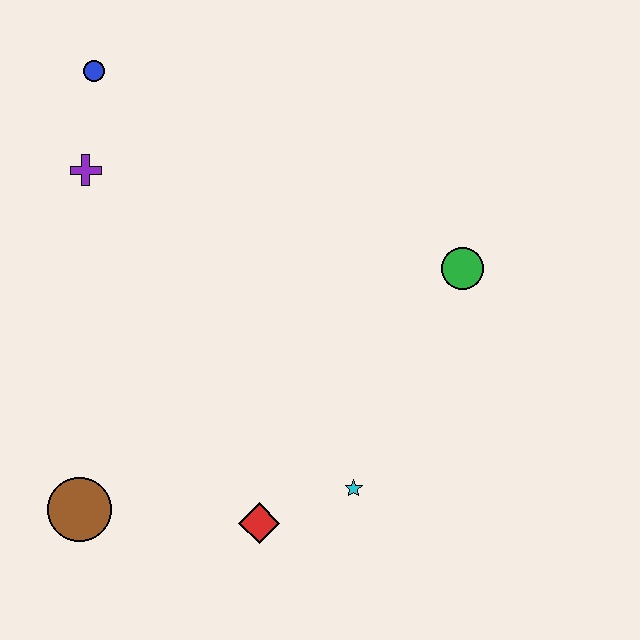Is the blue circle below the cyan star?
No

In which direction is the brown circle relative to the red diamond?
The brown circle is to the left of the red diamond.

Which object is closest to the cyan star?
The red diamond is closest to the cyan star.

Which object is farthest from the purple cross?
The cyan star is farthest from the purple cross.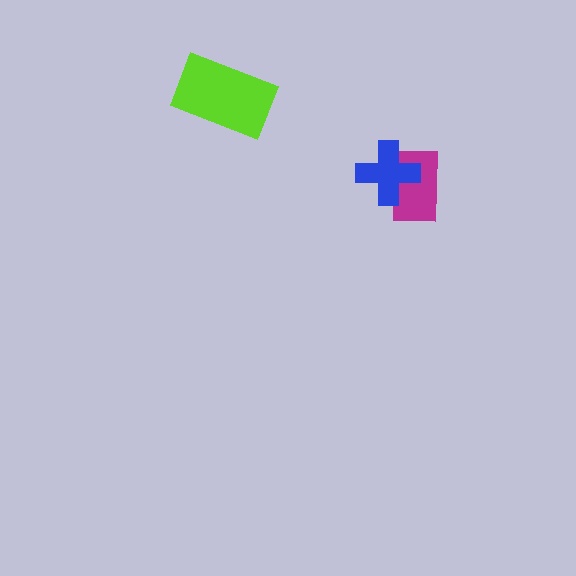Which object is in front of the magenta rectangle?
The blue cross is in front of the magenta rectangle.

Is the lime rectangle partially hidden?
No, no other shape covers it.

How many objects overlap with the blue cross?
1 object overlaps with the blue cross.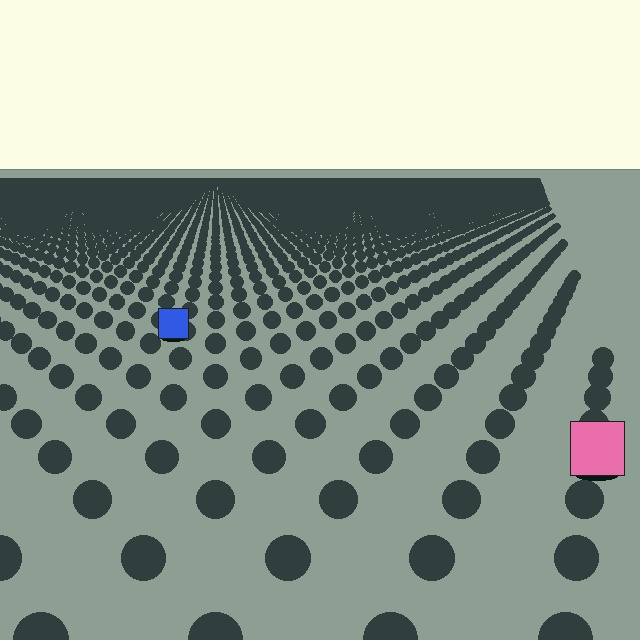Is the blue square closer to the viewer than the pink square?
No. The pink square is closer — you can tell from the texture gradient: the ground texture is coarser near it.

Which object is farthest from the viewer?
The blue square is farthest from the viewer. It appears smaller and the ground texture around it is denser.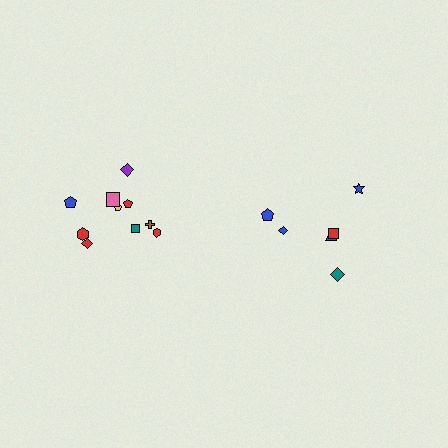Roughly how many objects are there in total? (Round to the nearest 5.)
Roughly 15 objects in total.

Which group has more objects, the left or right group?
The left group.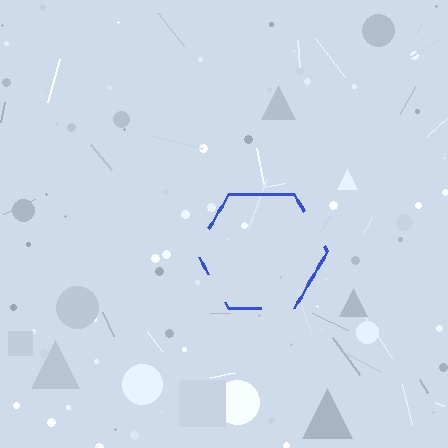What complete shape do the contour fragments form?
The contour fragments form a hexagon.